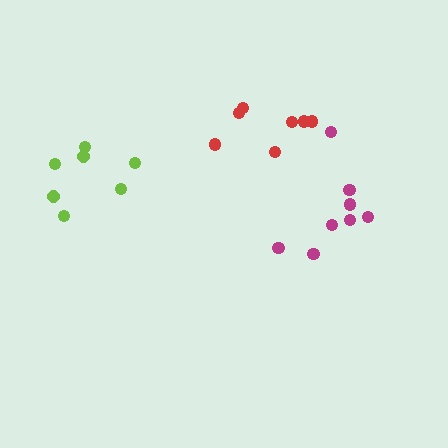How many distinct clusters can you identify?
There are 3 distinct clusters.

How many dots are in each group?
Group 1: 7 dots, Group 2: 8 dots, Group 3: 7 dots (22 total).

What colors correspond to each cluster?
The clusters are colored: red, magenta, lime.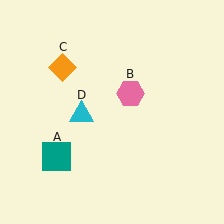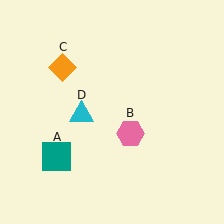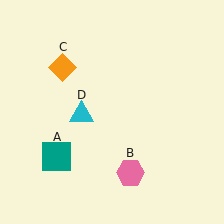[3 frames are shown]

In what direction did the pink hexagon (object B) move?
The pink hexagon (object B) moved down.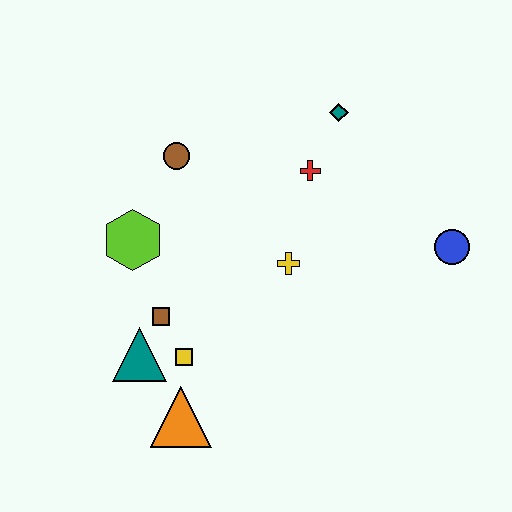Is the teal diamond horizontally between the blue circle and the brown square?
Yes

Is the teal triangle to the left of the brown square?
Yes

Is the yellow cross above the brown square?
Yes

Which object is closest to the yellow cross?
The red cross is closest to the yellow cross.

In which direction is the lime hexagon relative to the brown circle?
The lime hexagon is below the brown circle.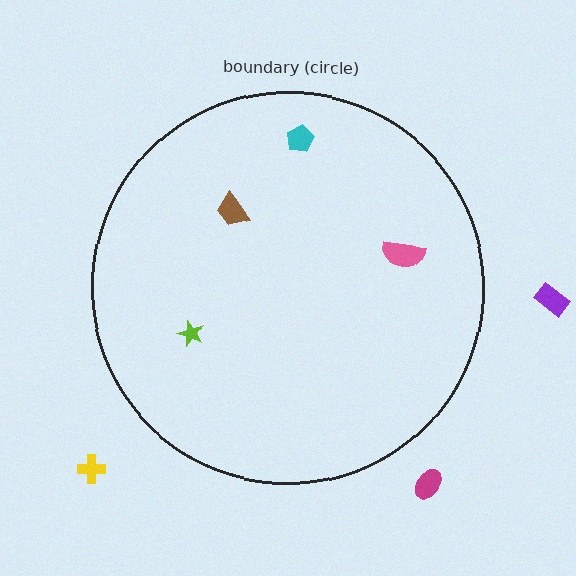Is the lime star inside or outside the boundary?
Inside.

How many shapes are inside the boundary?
4 inside, 3 outside.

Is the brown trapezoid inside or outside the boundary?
Inside.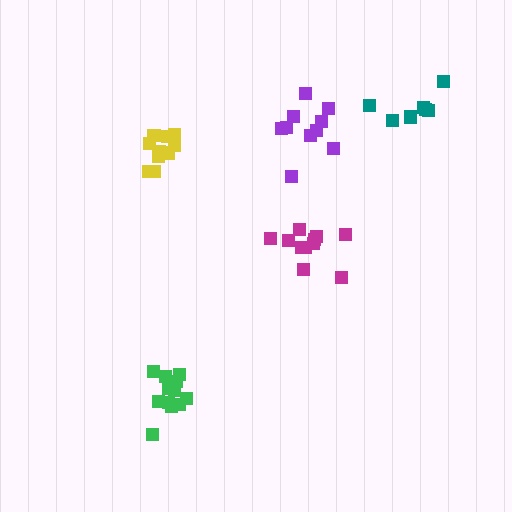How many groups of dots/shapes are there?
There are 5 groups.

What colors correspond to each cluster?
The clusters are colored: yellow, purple, magenta, green, teal.